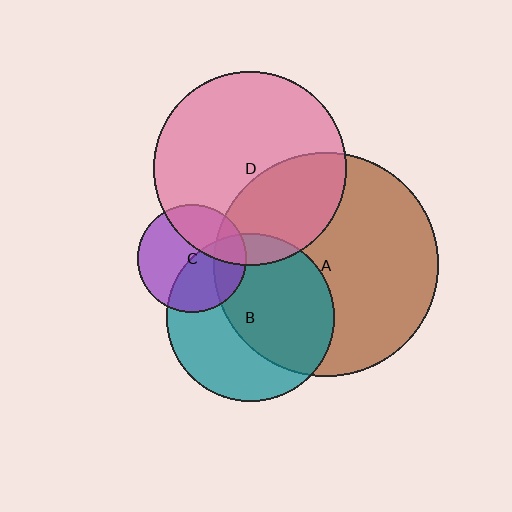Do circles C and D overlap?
Yes.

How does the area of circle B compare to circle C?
Approximately 2.4 times.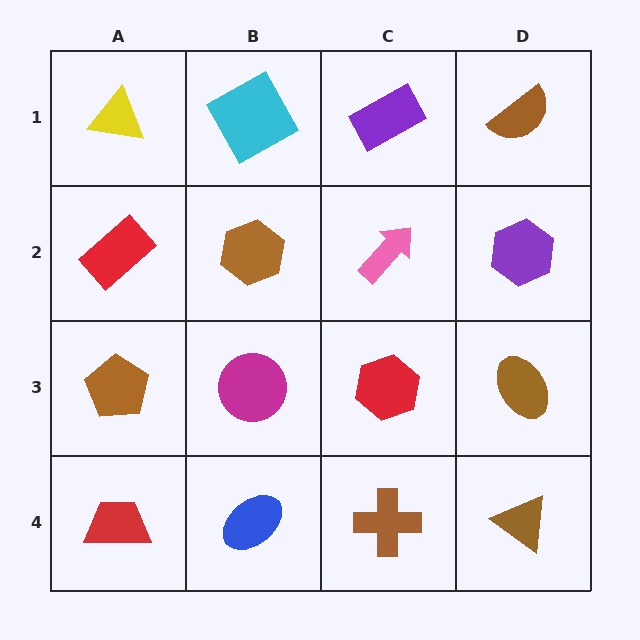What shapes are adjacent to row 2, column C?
A purple rectangle (row 1, column C), a red hexagon (row 3, column C), a brown hexagon (row 2, column B), a purple hexagon (row 2, column D).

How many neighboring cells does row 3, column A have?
3.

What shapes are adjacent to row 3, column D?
A purple hexagon (row 2, column D), a brown triangle (row 4, column D), a red hexagon (row 3, column C).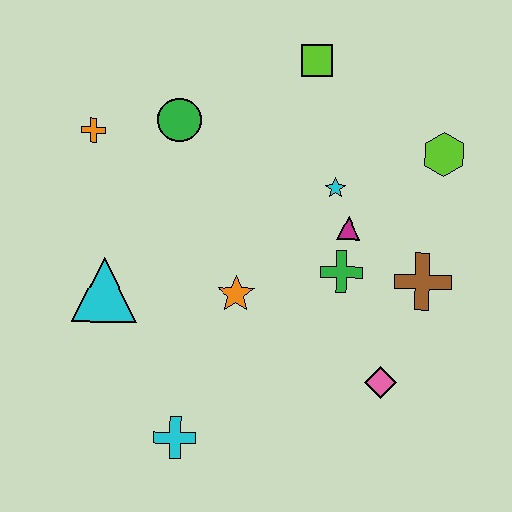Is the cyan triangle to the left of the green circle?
Yes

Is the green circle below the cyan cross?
No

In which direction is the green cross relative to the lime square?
The green cross is below the lime square.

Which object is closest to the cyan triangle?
The orange star is closest to the cyan triangle.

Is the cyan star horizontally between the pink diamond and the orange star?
Yes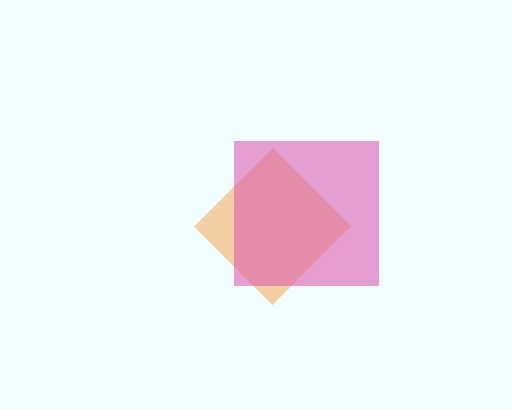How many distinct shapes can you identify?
There are 2 distinct shapes: an orange diamond, a pink square.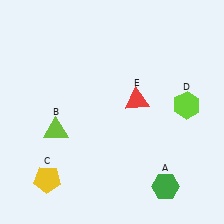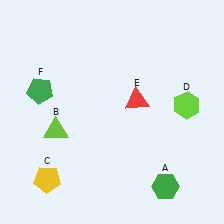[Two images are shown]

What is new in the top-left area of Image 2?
A green pentagon (F) was added in the top-left area of Image 2.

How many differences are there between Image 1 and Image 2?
There is 1 difference between the two images.